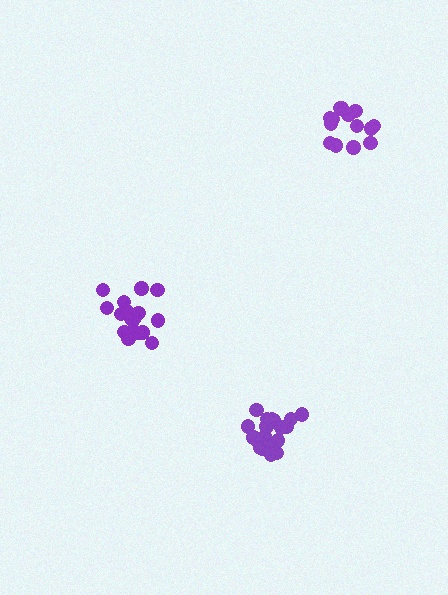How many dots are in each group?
Group 1: 20 dots, Group 2: 14 dots, Group 3: 20 dots (54 total).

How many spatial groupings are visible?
There are 3 spatial groupings.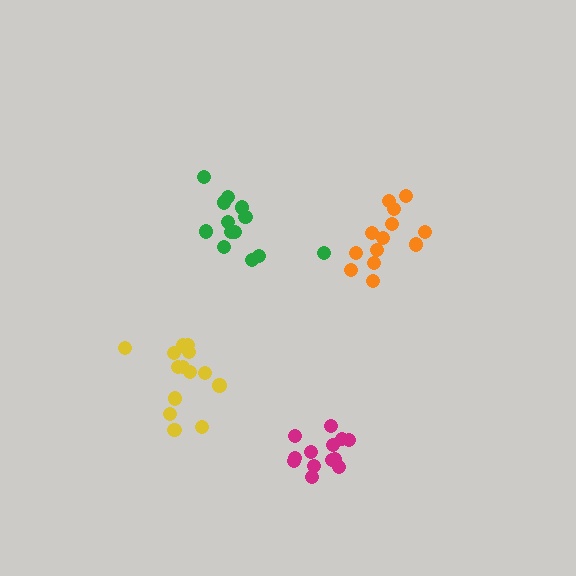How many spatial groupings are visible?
There are 4 spatial groupings.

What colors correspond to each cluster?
The clusters are colored: yellow, green, orange, magenta.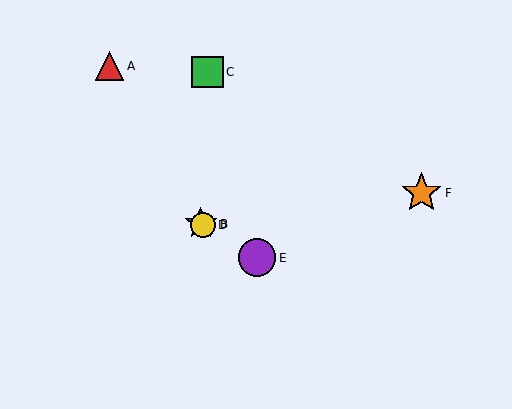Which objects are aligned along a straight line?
Objects B, D, E are aligned along a straight line.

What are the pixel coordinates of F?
Object F is at (421, 193).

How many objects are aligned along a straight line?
3 objects (B, D, E) are aligned along a straight line.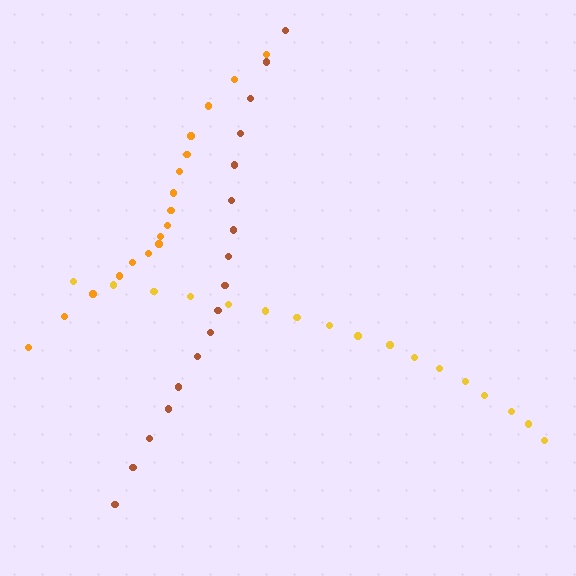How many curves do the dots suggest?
There are 3 distinct paths.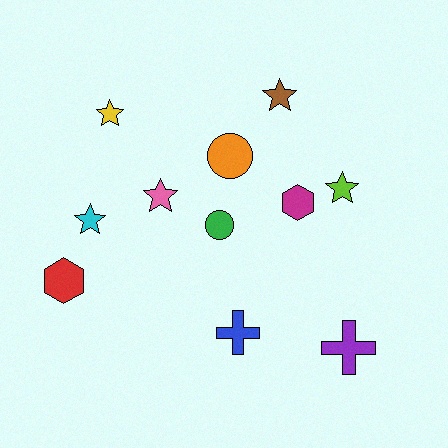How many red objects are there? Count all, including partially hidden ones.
There is 1 red object.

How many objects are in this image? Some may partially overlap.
There are 11 objects.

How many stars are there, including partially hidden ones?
There are 5 stars.